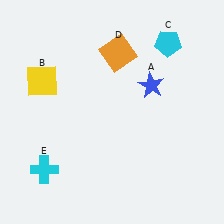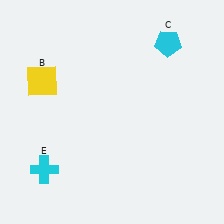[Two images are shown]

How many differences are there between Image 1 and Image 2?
There are 2 differences between the two images.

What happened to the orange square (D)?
The orange square (D) was removed in Image 2. It was in the top-right area of Image 1.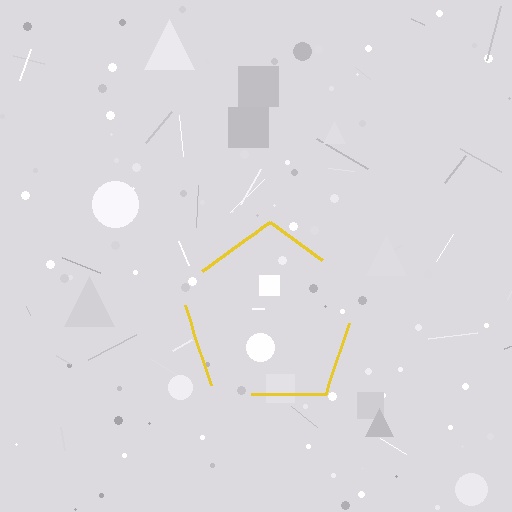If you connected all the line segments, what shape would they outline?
They would outline a pentagon.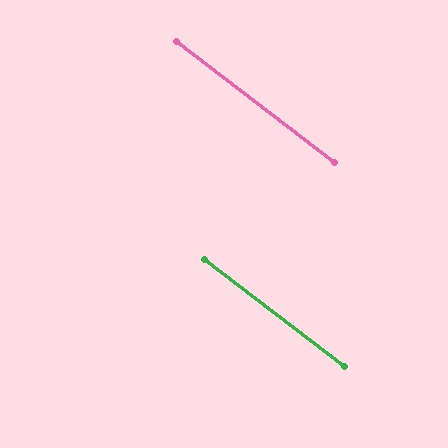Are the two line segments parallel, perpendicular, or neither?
Parallel — their directions differ by only 0.1°.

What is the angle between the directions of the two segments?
Approximately 0 degrees.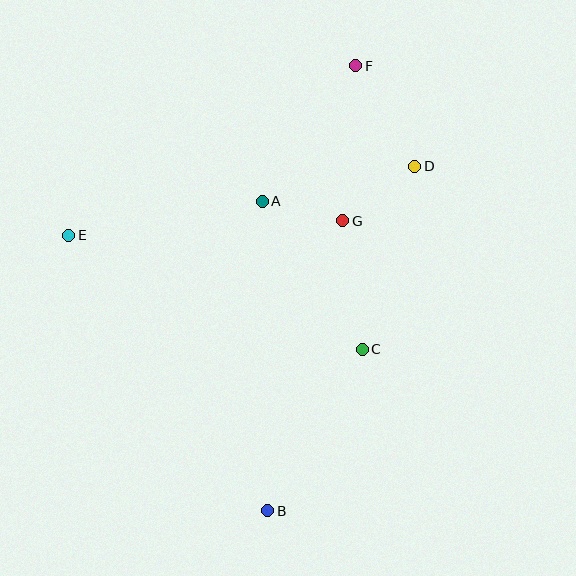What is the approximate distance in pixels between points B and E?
The distance between B and E is approximately 340 pixels.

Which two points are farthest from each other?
Points B and F are farthest from each other.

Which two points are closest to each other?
Points A and G are closest to each other.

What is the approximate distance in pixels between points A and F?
The distance between A and F is approximately 165 pixels.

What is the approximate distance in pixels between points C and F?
The distance between C and F is approximately 284 pixels.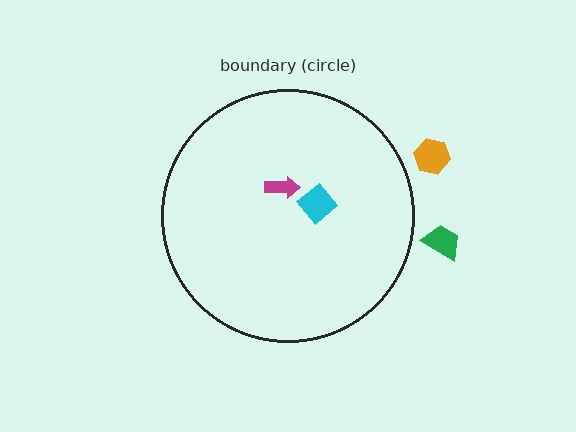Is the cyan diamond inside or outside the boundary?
Inside.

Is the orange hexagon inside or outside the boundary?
Outside.